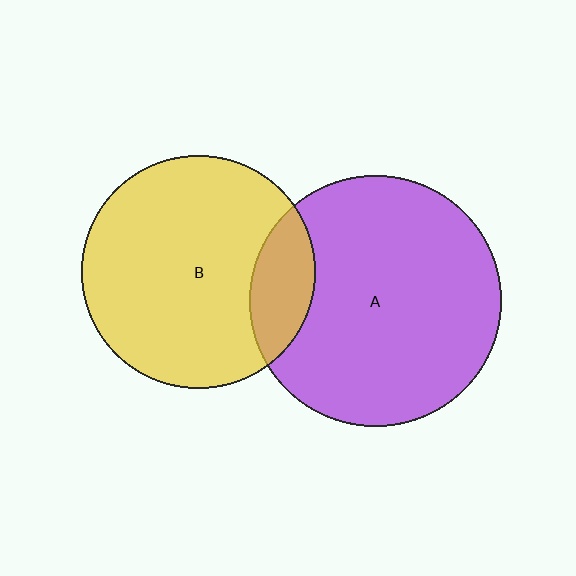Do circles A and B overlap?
Yes.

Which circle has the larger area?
Circle A (purple).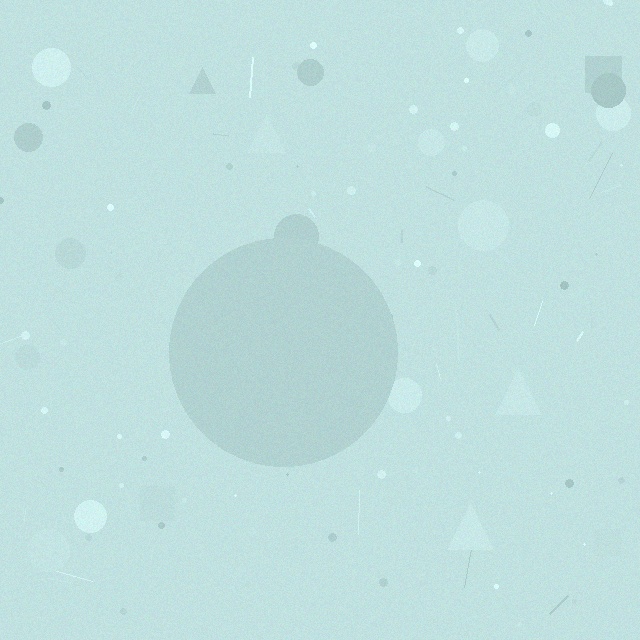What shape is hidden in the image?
A circle is hidden in the image.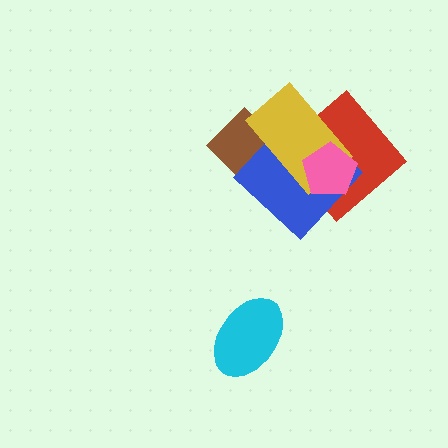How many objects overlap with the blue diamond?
4 objects overlap with the blue diamond.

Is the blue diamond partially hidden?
Yes, it is partially covered by another shape.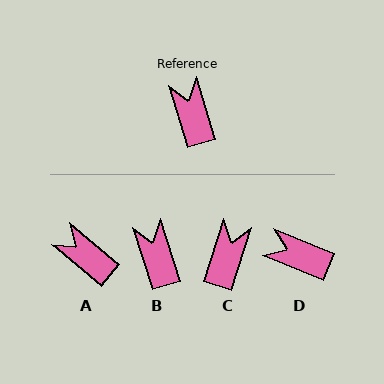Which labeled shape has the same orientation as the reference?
B.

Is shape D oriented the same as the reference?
No, it is off by about 51 degrees.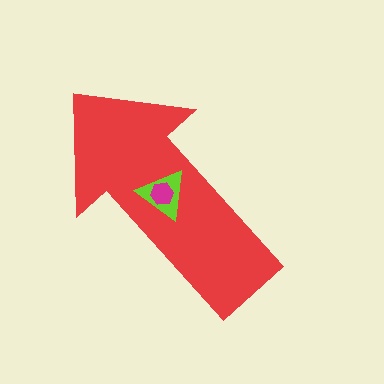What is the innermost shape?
The magenta hexagon.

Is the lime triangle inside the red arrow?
Yes.